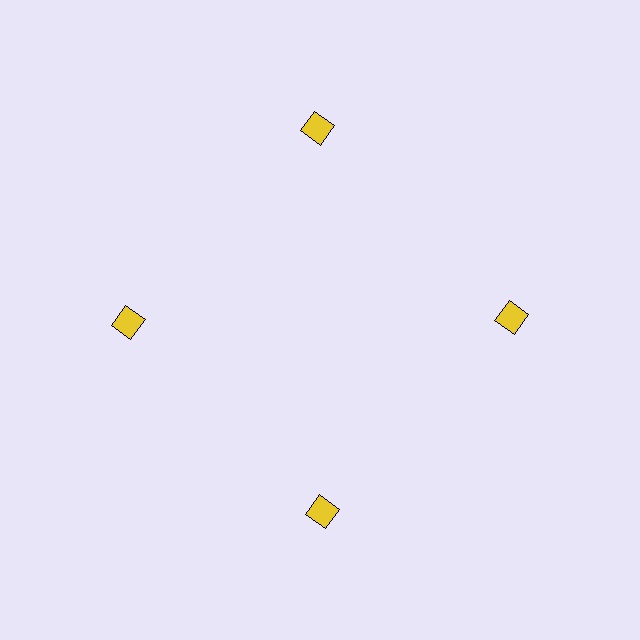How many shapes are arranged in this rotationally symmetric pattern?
There are 4 shapes, arranged in 4 groups of 1.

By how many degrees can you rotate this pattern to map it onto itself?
The pattern maps onto itself every 90 degrees of rotation.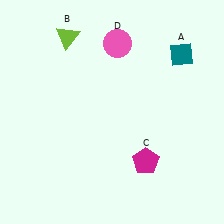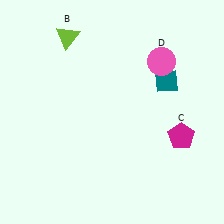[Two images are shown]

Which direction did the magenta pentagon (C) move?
The magenta pentagon (C) moved right.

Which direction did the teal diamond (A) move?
The teal diamond (A) moved down.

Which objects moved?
The objects that moved are: the teal diamond (A), the magenta pentagon (C), the pink circle (D).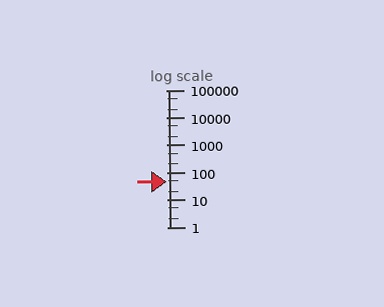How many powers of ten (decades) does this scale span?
The scale spans 5 decades, from 1 to 100000.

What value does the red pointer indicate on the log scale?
The pointer indicates approximately 46.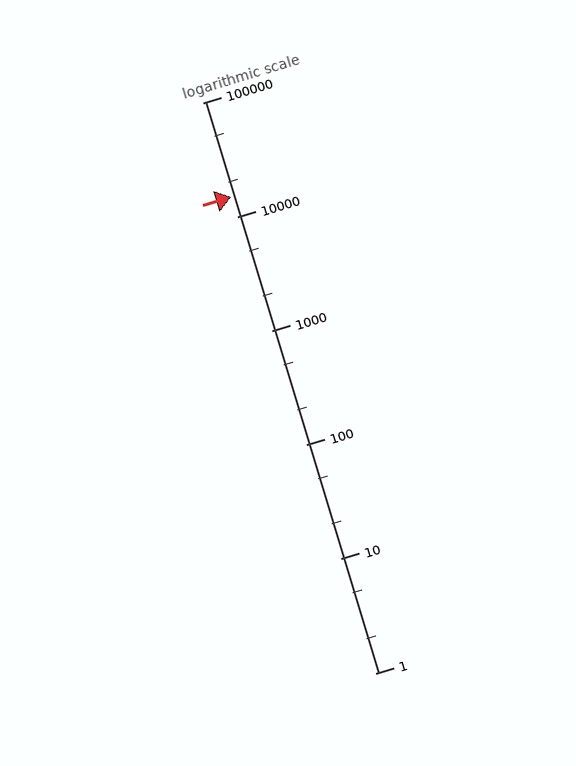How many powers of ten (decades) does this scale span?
The scale spans 5 decades, from 1 to 100000.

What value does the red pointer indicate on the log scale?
The pointer indicates approximately 15000.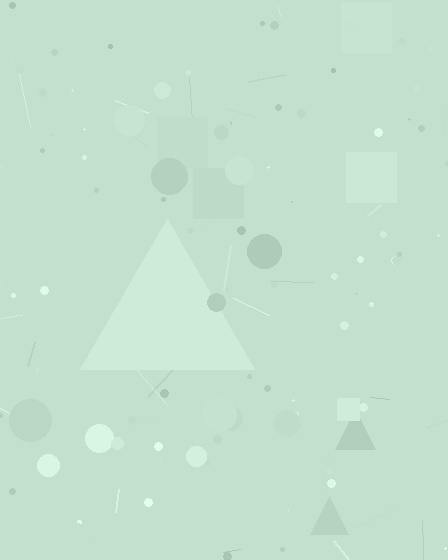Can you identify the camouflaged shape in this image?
The camouflaged shape is a triangle.